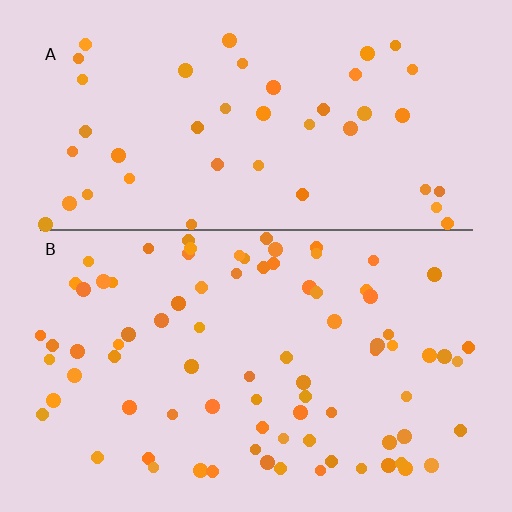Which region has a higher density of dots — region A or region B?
B (the bottom).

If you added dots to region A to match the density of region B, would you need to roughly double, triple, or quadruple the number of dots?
Approximately double.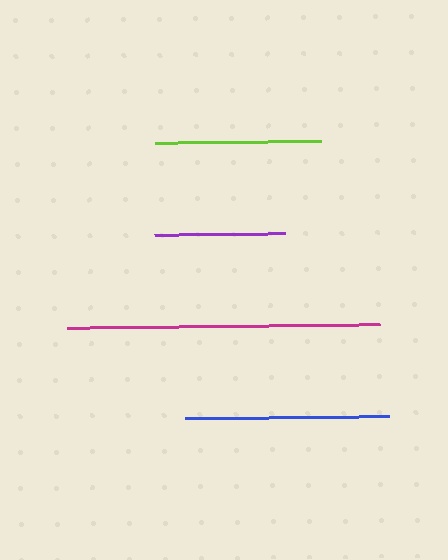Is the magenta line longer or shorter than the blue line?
The magenta line is longer than the blue line.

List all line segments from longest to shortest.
From longest to shortest: magenta, blue, lime, purple.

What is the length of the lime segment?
The lime segment is approximately 166 pixels long.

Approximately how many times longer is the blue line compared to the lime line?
The blue line is approximately 1.2 times the length of the lime line.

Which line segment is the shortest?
The purple line is the shortest at approximately 131 pixels.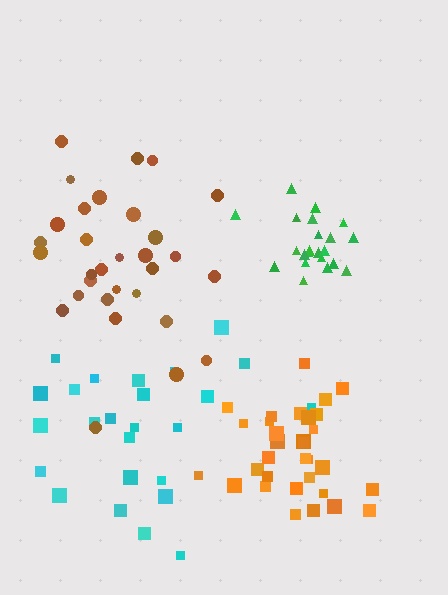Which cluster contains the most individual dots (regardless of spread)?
Orange (32).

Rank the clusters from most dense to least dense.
green, orange, brown, cyan.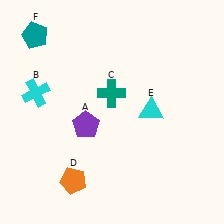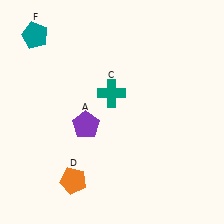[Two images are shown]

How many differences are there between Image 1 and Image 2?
There are 2 differences between the two images.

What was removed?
The cyan triangle (E), the cyan cross (B) were removed in Image 2.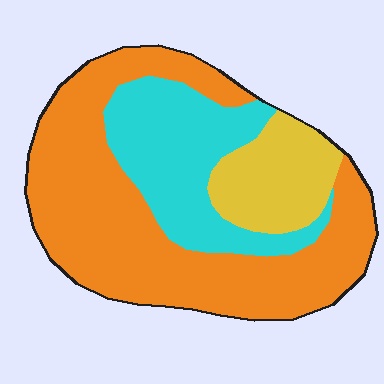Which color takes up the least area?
Yellow, at roughly 15%.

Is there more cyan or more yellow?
Cyan.